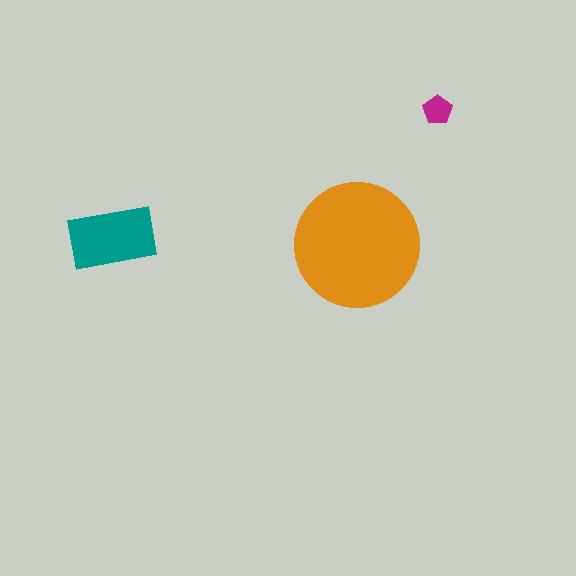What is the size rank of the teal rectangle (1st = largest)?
2nd.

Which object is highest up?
The magenta pentagon is topmost.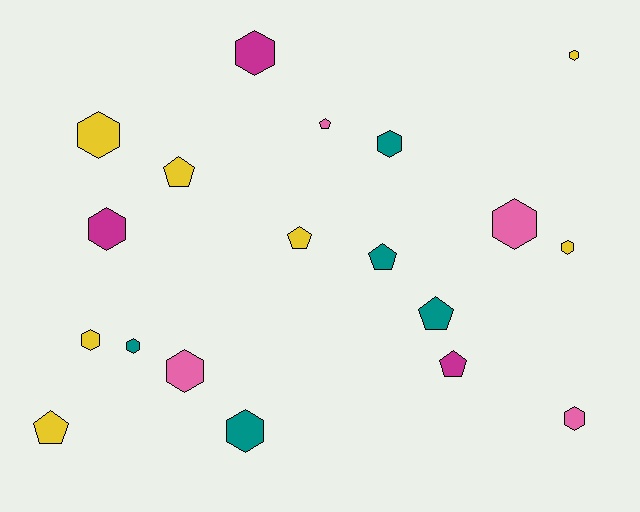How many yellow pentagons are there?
There are 3 yellow pentagons.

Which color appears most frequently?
Yellow, with 7 objects.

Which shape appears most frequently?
Hexagon, with 12 objects.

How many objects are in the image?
There are 19 objects.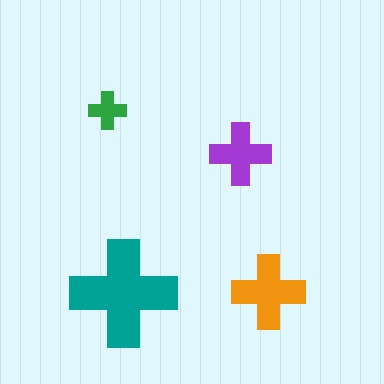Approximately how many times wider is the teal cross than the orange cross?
About 1.5 times wider.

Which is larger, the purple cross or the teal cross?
The teal one.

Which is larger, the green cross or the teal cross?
The teal one.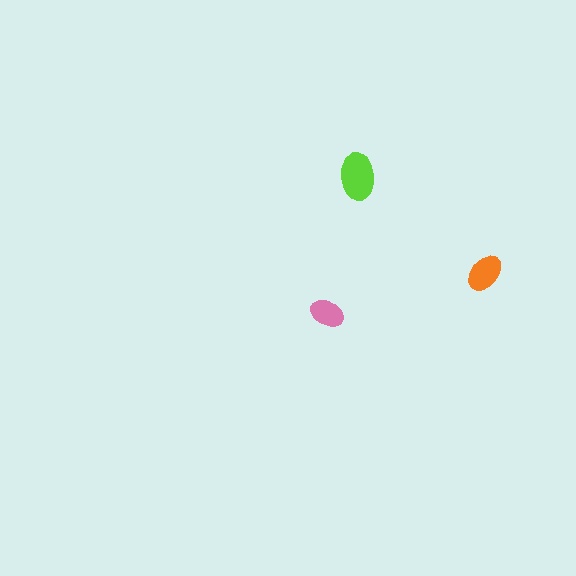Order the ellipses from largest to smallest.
the lime one, the orange one, the pink one.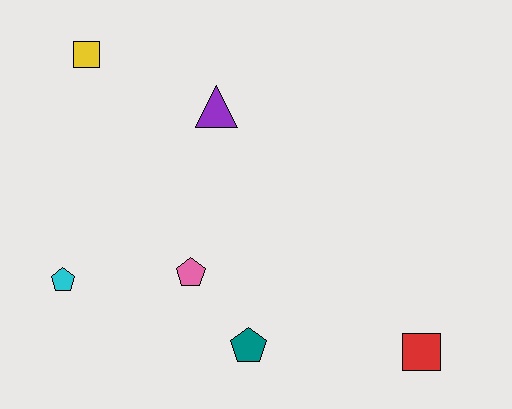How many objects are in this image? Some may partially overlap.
There are 6 objects.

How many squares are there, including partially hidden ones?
There are 2 squares.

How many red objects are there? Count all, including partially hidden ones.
There is 1 red object.